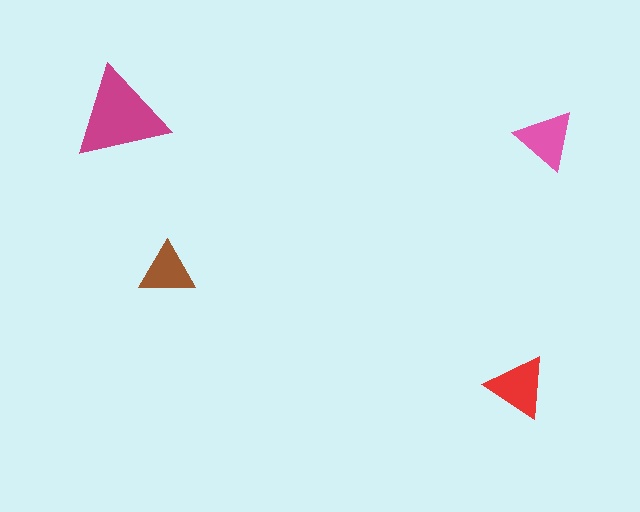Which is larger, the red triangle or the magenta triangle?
The magenta one.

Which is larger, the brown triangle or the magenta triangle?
The magenta one.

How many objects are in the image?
There are 4 objects in the image.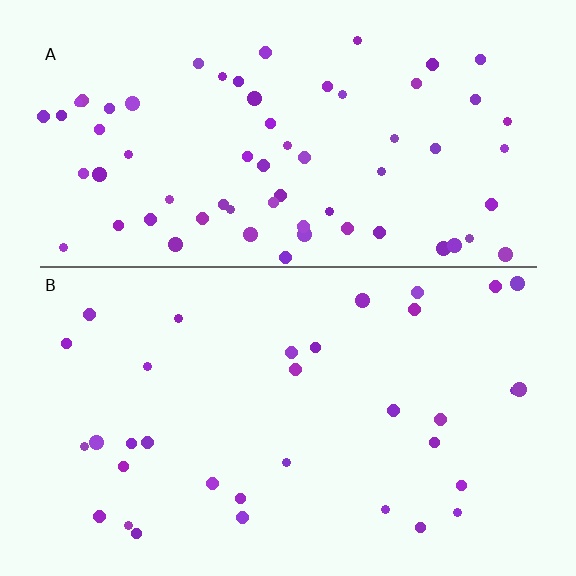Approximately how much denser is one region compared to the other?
Approximately 2.0× — region A over region B.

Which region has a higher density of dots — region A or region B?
A (the top).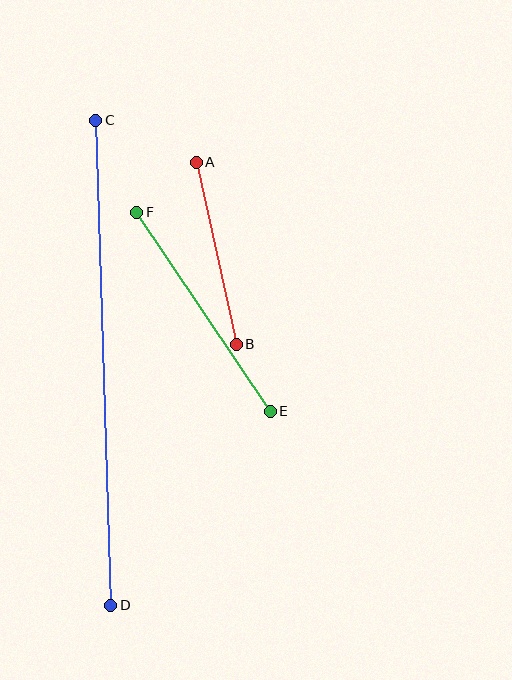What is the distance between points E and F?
The distance is approximately 240 pixels.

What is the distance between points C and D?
The distance is approximately 485 pixels.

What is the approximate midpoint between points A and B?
The midpoint is at approximately (216, 253) pixels.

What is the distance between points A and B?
The distance is approximately 186 pixels.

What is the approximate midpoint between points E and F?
The midpoint is at approximately (204, 312) pixels.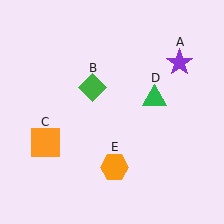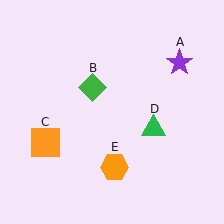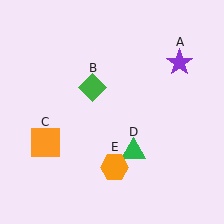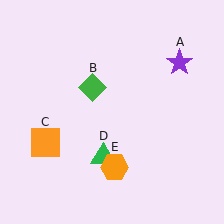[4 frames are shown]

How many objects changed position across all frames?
1 object changed position: green triangle (object D).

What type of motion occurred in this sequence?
The green triangle (object D) rotated clockwise around the center of the scene.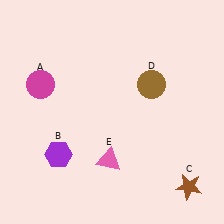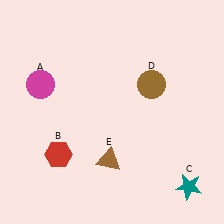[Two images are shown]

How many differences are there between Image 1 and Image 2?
There are 3 differences between the two images.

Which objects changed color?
B changed from purple to red. C changed from brown to teal. E changed from pink to brown.